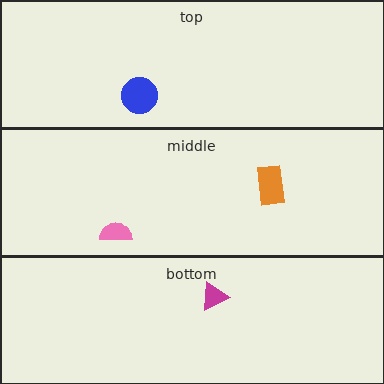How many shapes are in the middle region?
2.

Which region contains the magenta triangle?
The bottom region.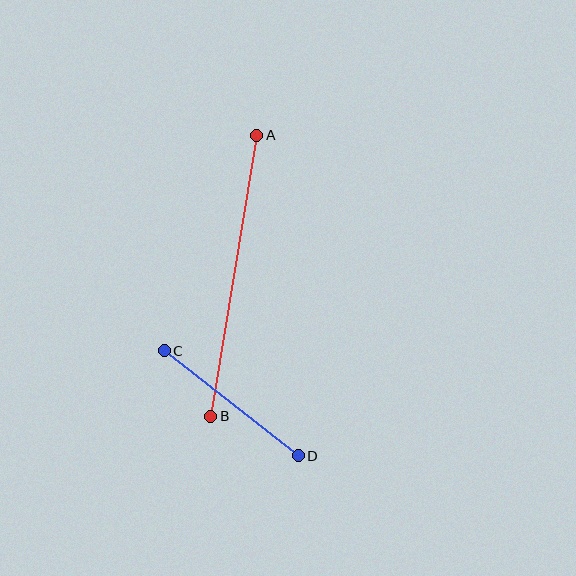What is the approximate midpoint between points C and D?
The midpoint is at approximately (231, 403) pixels.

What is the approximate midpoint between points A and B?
The midpoint is at approximately (234, 276) pixels.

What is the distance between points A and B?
The distance is approximately 285 pixels.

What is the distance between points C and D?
The distance is approximately 170 pixels.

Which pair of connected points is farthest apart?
Points A and B are farthest apart.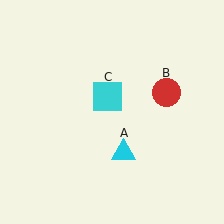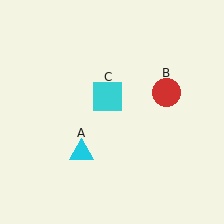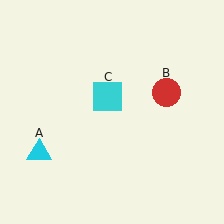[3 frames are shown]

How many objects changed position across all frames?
1 object changed position: cyan triangle (object A).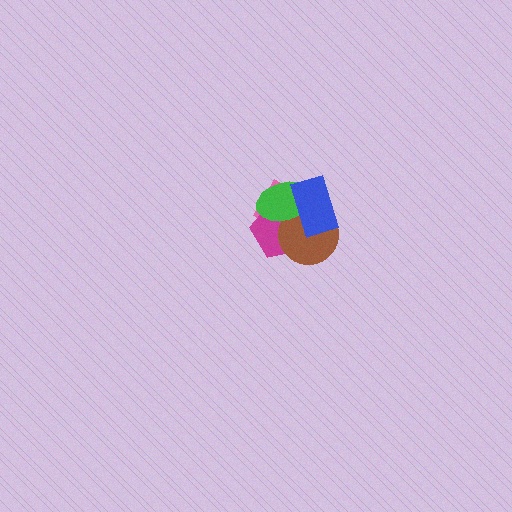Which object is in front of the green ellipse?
The blue rectangle is in front of the green ellipse.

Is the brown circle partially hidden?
Yes, it is partially covered by another shape.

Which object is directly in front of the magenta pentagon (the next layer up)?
The brown circle is directly in front of the magenta pentagon.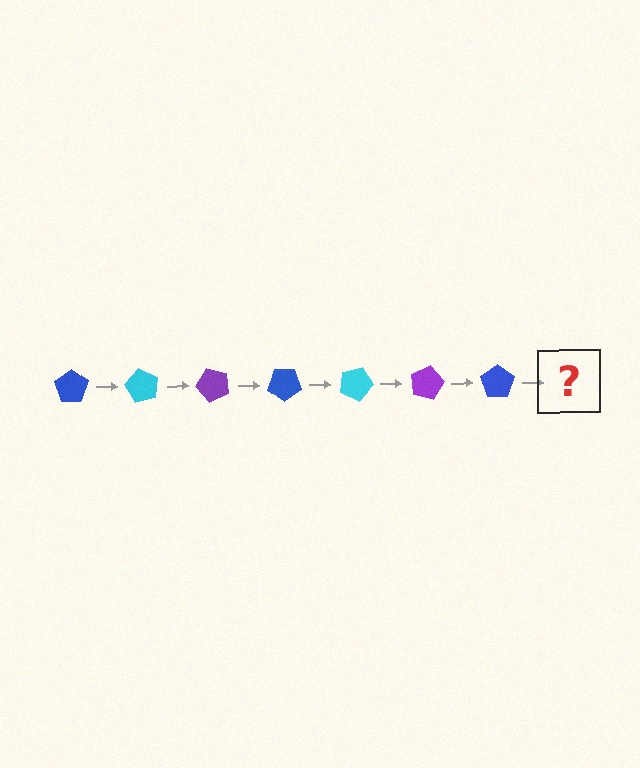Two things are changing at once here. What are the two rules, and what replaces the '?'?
The two rules are that it rotates 60 degrees each step and the color cycles through blue, cyan, and purple. The '?' should be a cyan pentagon, rotated 420 degrees from the start.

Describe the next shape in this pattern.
It should be a cyan pentagon, rotated 420 degrees from the start.